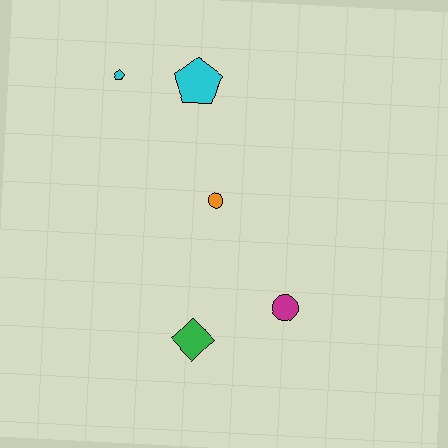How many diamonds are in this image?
There is 1 diamond.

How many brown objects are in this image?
There are no brown objects.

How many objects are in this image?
There are 5 objects.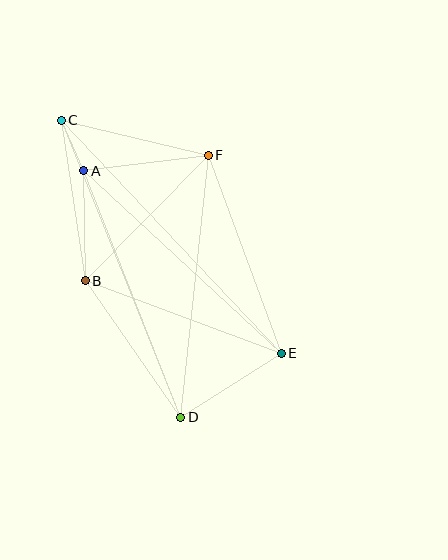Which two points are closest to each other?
Points A and C are closest to each other.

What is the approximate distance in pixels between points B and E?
The distance between B and E is approximately 209 pixels.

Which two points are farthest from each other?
Points C and E are farthest from each other.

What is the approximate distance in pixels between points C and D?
The distance between C and D is approximately 320 pixels.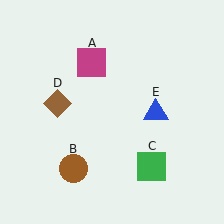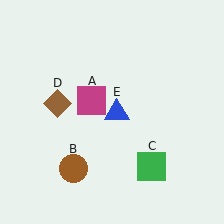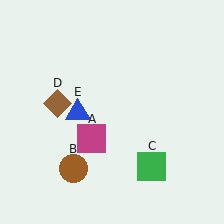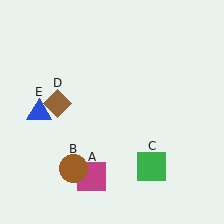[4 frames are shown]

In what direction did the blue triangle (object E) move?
The blue triangle (object E) moved left.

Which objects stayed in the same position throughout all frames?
Brown circle (object B) and green square (object C) and brown diamond (object D) remained stationary.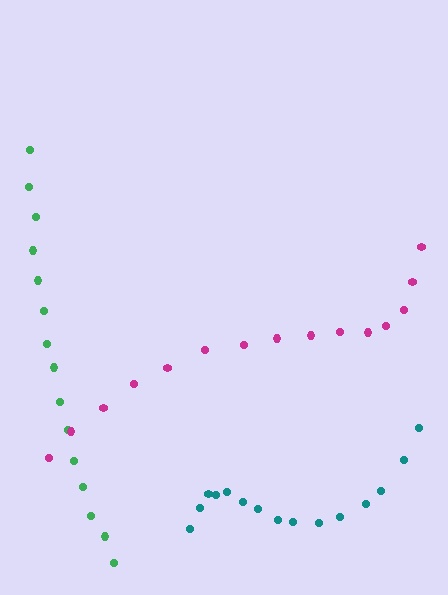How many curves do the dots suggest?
There are 3 distinct paths.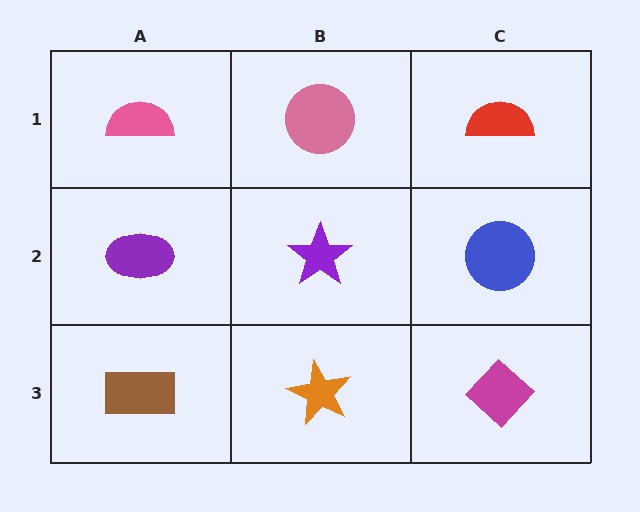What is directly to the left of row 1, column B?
A pink semicircle.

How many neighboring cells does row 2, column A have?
3.